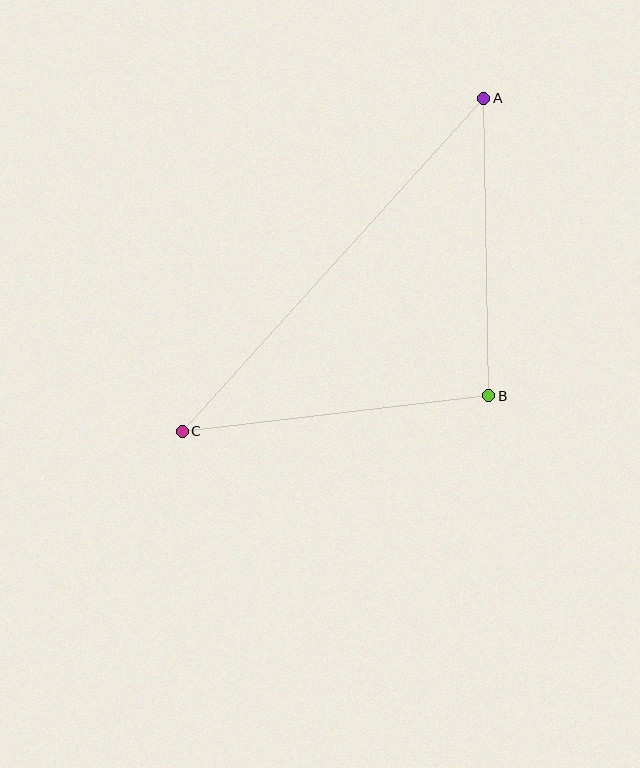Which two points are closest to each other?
Points A and B are closest to each other.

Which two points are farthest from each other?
Points A and C are farthest from each other.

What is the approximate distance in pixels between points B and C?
The distance between B and C is approximately 309 pixels.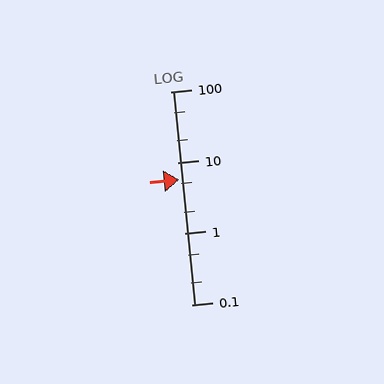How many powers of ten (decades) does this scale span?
The scale spans 3 decades, from 0.1 to 100.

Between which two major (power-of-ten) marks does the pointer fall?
The pointer is between 1 and 10.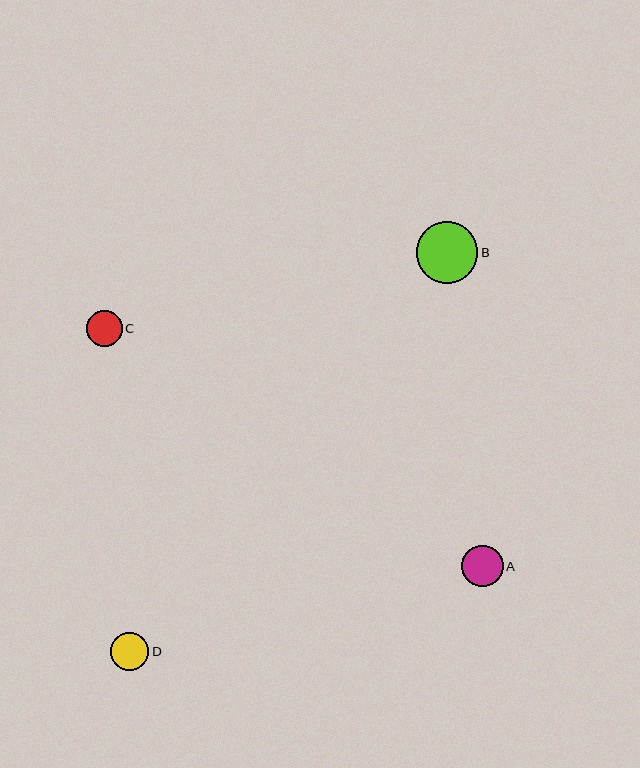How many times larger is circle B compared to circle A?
Circle B is approximately 1.5 times the size of circle A.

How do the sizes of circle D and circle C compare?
Circle D and circle C are approximately the same size.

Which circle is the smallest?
Circle C is the smallest with a size of approximately 36 pixels.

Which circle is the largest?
Circle B is the largest with a size of approximately 62 pixels.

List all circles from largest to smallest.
From largest to smallest: B, A, D, C.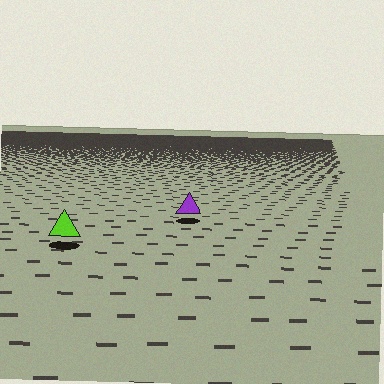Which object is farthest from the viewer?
The purple triangle is farthest from the viewer. It appears smaller and the ground texture around it is denser.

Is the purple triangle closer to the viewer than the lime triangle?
No. The lime triangle is closer — you can tell from the texture gradient: the ground texture is coarser near it.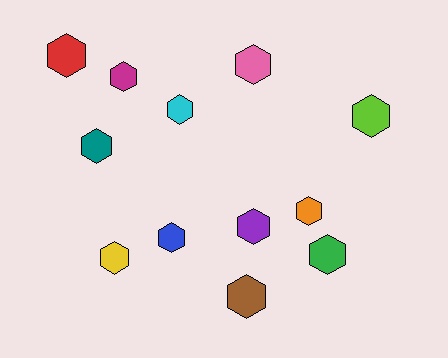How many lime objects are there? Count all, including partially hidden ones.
There is 1 lime object.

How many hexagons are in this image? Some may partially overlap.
There are 12 hexagons.